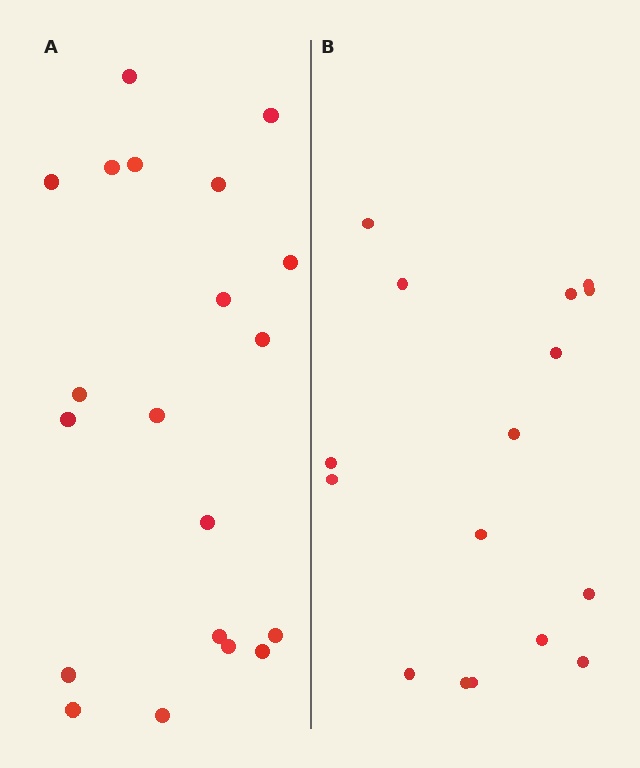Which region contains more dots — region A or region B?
Region A (the left region) has more dots.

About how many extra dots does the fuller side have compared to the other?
Region A has about 4 more dots than region B.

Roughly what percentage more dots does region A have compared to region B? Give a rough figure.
About 25% more.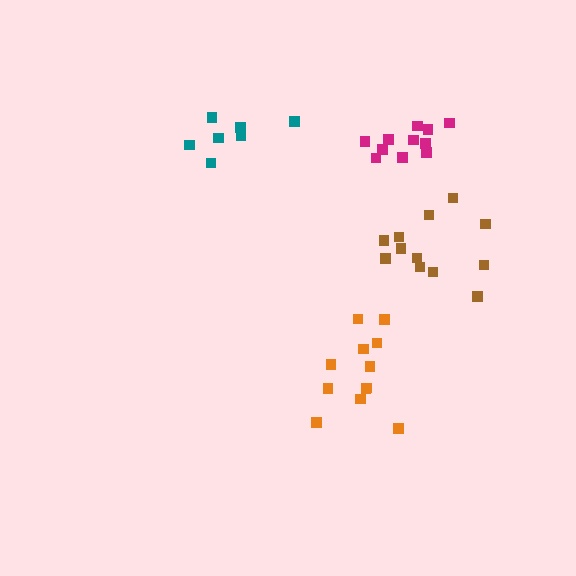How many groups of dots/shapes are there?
There are 4 groups.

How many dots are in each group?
Group 1: 12 dots, Group 2: 7 dots, Group 3: 11 dots, Group 4: 12 dots (42 total).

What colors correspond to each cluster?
The clusters are colored: brown, teal, magenta, orange.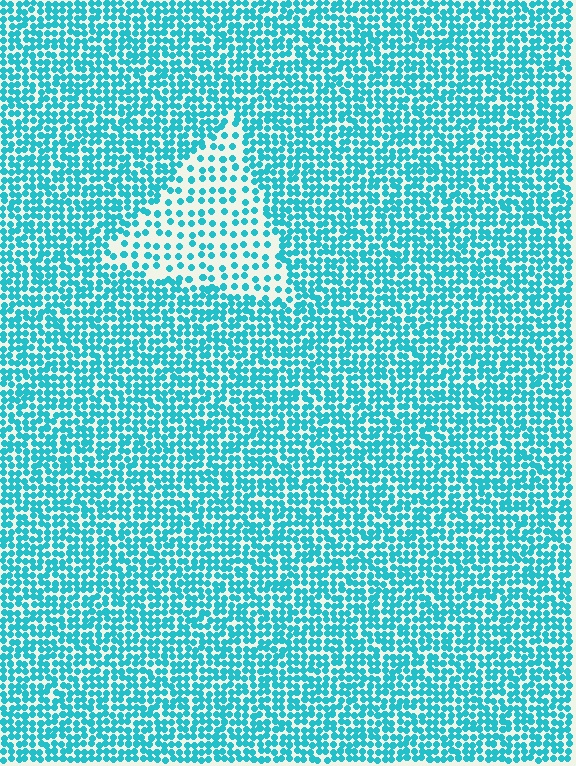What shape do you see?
I see a triangle.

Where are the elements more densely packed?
The elements are more densely packed outside the triangle boundary.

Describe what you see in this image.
The image contains small cyan elements arranged at two different densities. A triangle-shaped region is visible where the elements are less densely packed than the surrounding area.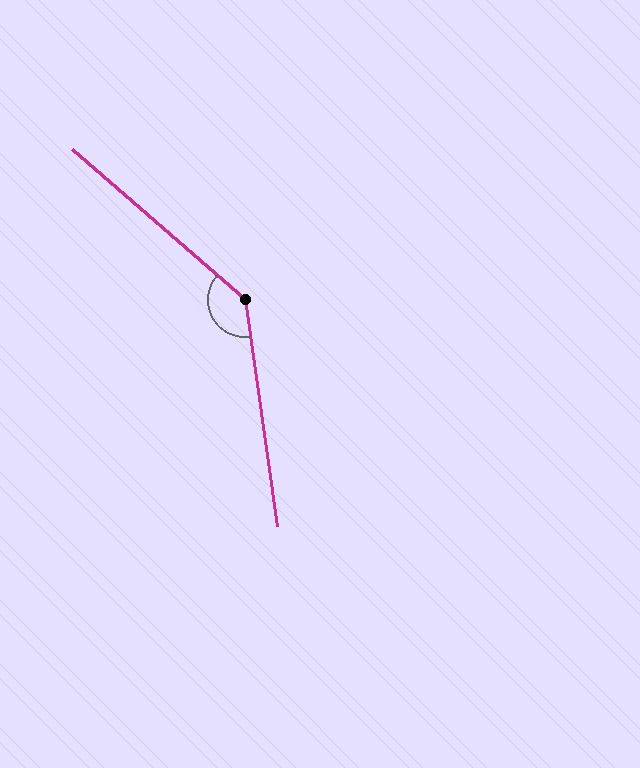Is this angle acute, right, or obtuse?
It is obtuse.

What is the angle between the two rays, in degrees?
Approximately 139 degrees.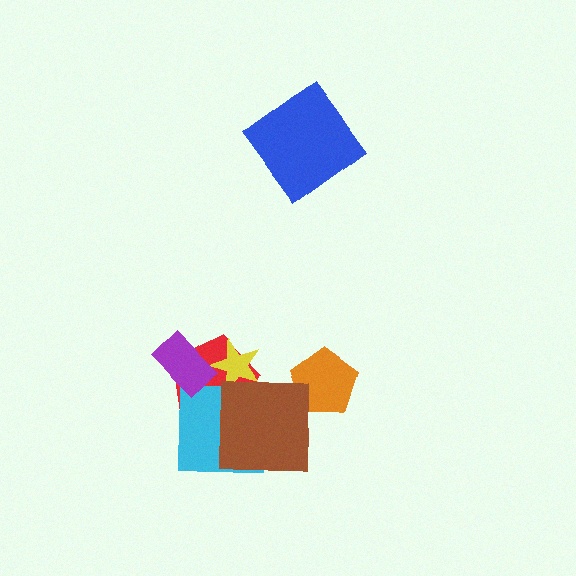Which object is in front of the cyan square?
The brown square is in front of the cyan square.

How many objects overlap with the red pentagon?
4 objects overlap with the red pentagon.